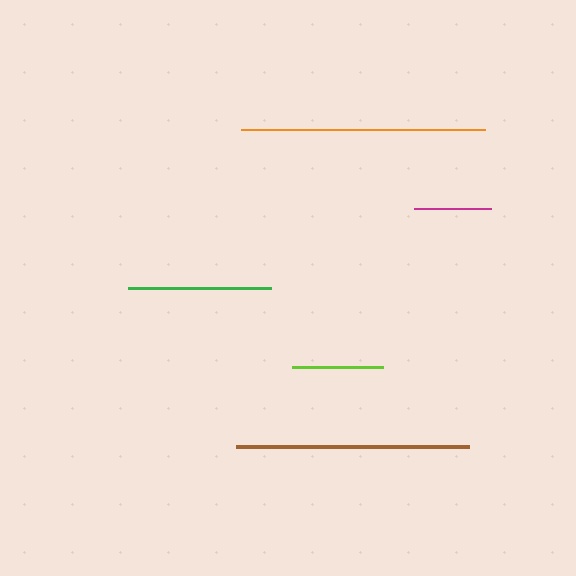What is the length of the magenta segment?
The magenta segment is approximately 77 pixels long.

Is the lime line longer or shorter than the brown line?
The brown line is longer than the lime line.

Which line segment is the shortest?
The magenta line is the shortest at approximately 77 pixels.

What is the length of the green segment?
The green segment is approximately 143 pixels long.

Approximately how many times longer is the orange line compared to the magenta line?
The orange line is approximately 3.2 times the length of the magenta line.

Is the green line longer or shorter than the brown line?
The brown line is longer than the green line.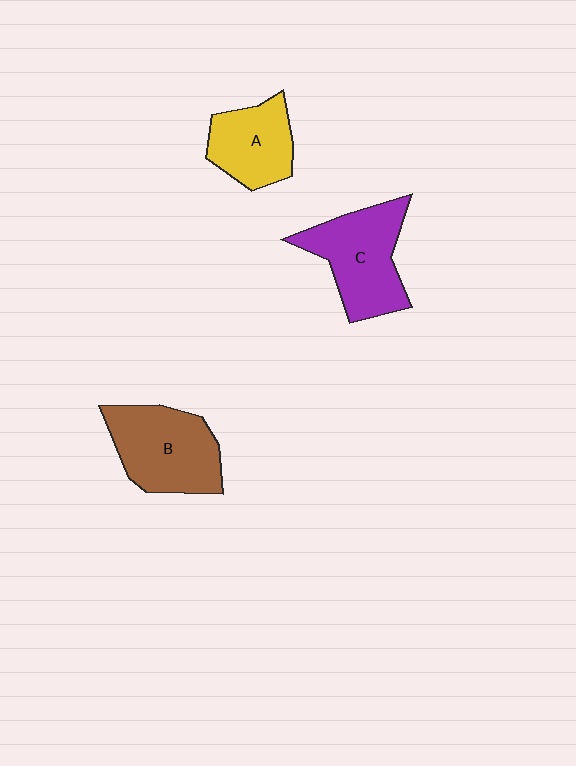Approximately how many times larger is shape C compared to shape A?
Approximately 1.4 times.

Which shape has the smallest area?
Shape A (yellow).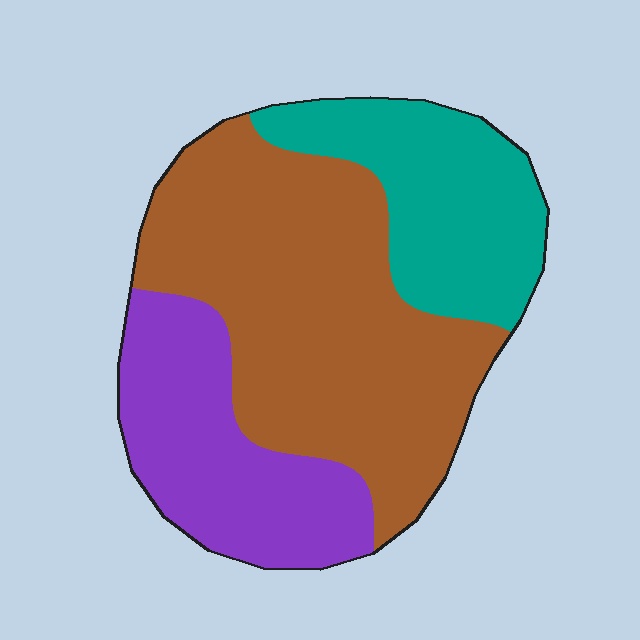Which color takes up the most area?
Brown, at roughly 50%.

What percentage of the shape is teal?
Teal takes up between a sixth and a third of the shape.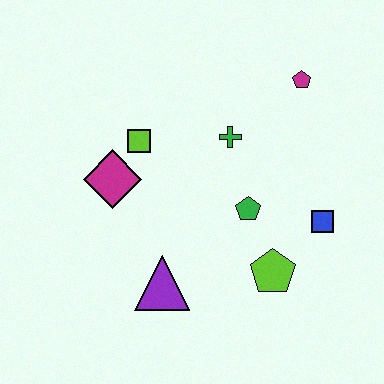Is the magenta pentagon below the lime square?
No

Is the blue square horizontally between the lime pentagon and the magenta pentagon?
No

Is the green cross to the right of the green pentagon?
No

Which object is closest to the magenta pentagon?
The green cross is closest to the magenta pentagon.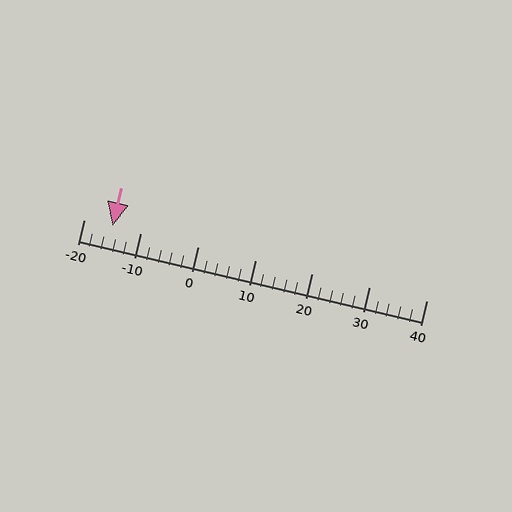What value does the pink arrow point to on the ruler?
The pink arrow points to approximately -15.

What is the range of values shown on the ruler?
The ruler shows values from -20 to 40.